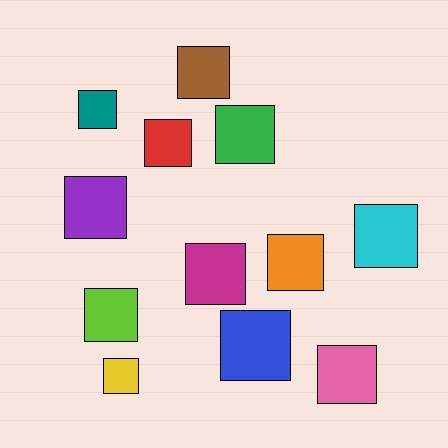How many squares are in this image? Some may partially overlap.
There are 12 squares.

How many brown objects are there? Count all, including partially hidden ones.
There is 1 brown object.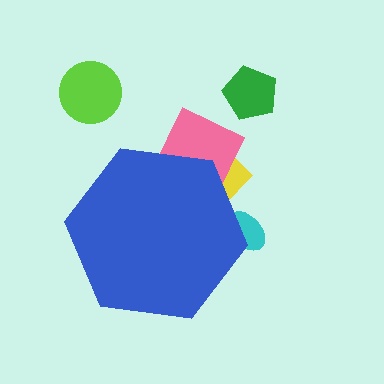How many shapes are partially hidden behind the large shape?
3 shapes are partially hidden.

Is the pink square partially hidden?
Yes, the pink square is partially hidden behind the blue hexagon.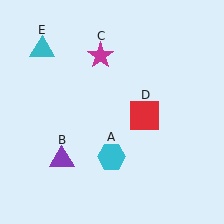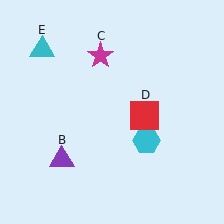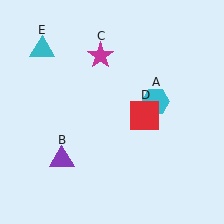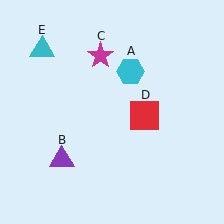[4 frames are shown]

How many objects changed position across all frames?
1 object changed position: cyan hexagon (object A).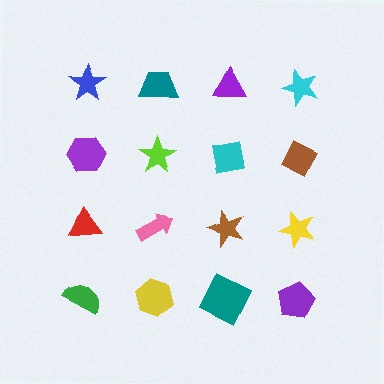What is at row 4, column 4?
A purple pentagon.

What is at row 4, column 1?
A green semicircle.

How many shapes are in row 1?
4 shapes.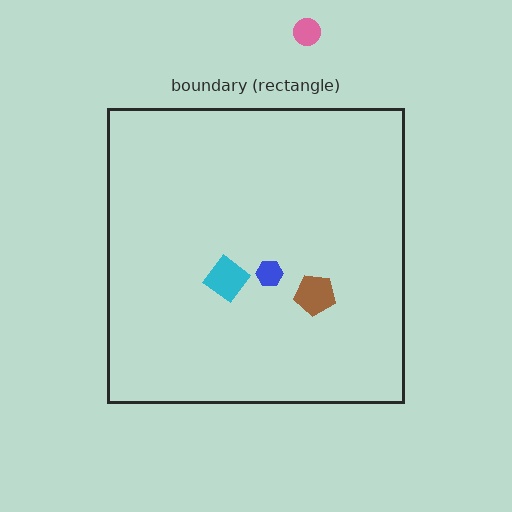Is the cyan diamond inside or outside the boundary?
Inside.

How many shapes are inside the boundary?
3 inside, 1 outside.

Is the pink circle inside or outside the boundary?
Outside.